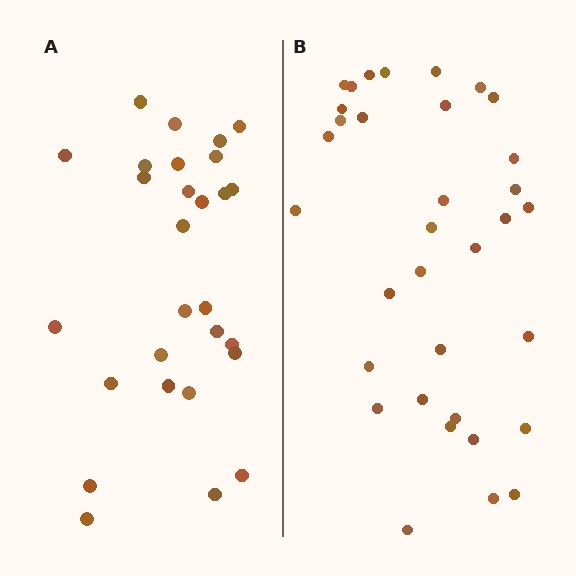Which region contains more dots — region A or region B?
Region B (the right region) has more dots.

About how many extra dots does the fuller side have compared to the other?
Region B has about 6 more dots than region A.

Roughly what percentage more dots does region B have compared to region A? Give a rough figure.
About 20% more.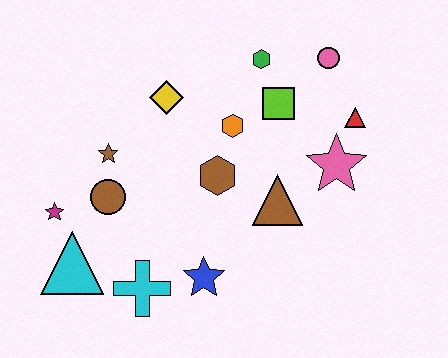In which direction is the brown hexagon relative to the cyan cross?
The brown hexagon is above the cyan cross.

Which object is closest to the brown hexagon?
The orange hexagon is closest to the brown hexagon.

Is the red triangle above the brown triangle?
Yes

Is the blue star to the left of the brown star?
No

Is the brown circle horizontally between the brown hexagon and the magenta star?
Yes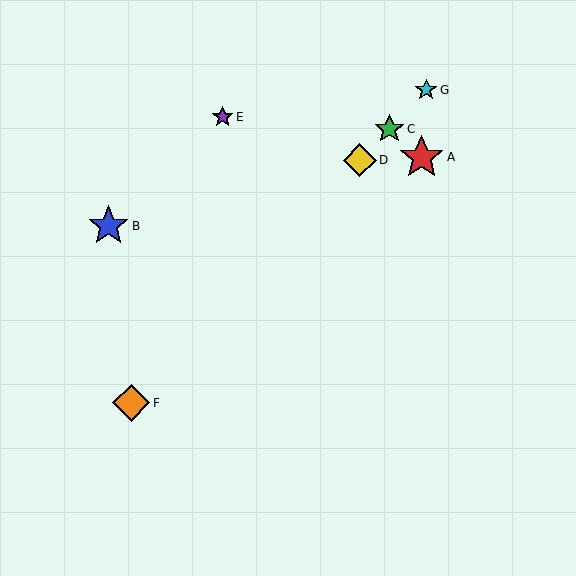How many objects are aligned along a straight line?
4 objects (C, D, F, G) are aligned along a straight line.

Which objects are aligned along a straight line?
Objects C, D, F, G are aligned along a straight line.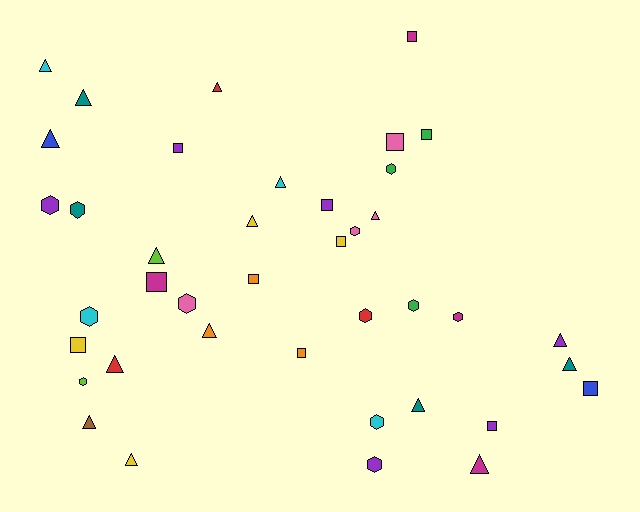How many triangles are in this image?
There are 16 triangles.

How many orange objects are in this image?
There are 3 orange objects.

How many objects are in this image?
There are 40 objects.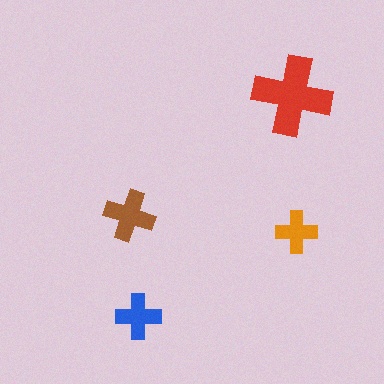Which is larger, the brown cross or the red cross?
The red one.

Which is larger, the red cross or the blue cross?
The red one.